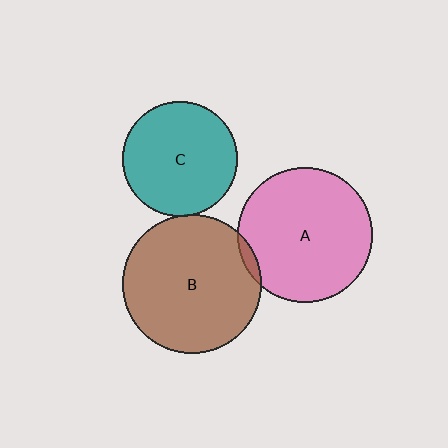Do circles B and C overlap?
Yes.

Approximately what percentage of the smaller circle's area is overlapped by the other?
Approximately 5%.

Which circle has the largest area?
Circle B (brown).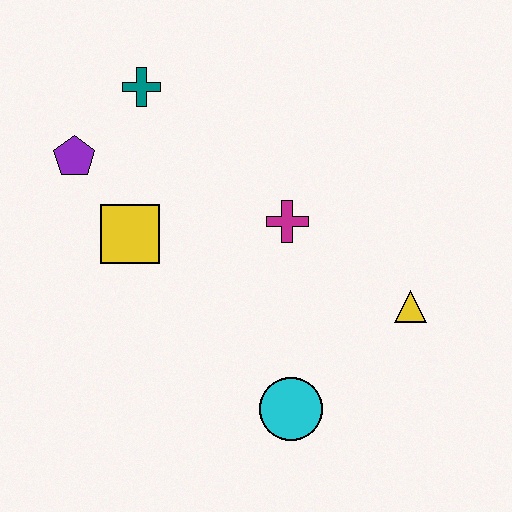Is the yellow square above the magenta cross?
No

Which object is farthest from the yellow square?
The yellow triangle is farthest from the yellow square.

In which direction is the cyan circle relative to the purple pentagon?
The cyan circle is below the purple pentagon.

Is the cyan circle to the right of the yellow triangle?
No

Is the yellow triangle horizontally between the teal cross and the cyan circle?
No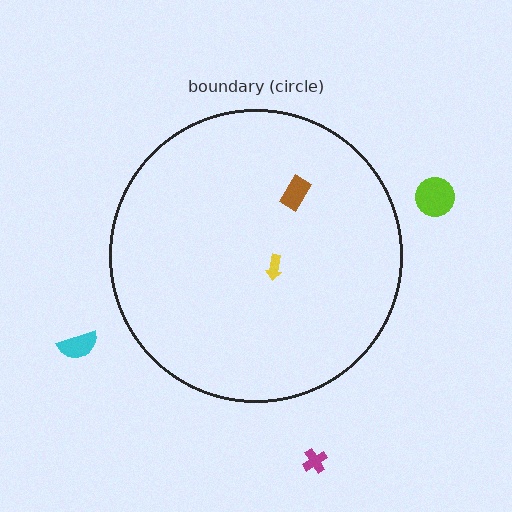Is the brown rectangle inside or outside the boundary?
Inside.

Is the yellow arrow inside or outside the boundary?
Inside.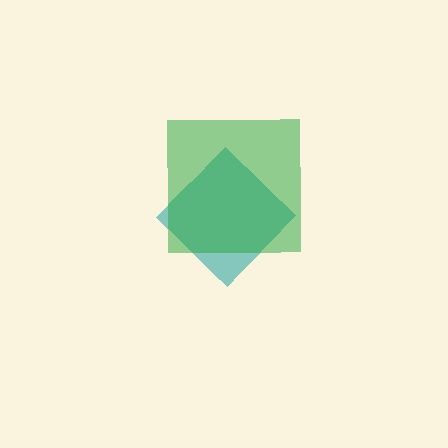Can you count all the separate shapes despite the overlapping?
Yes, there are 2 separate shapes.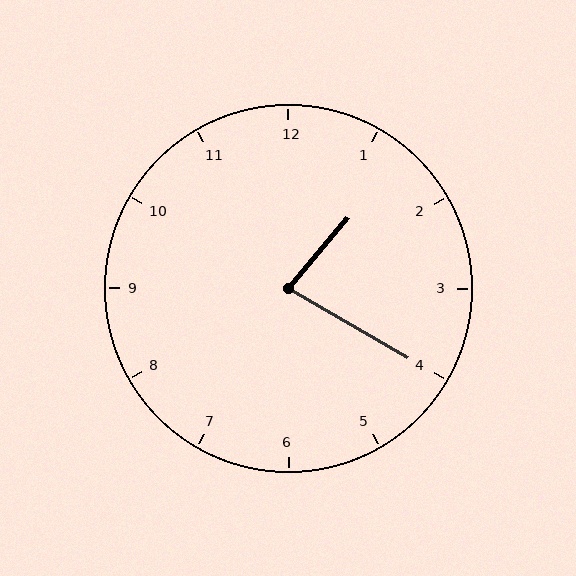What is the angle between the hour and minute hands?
Approximately 80 degrees.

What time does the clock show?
1:20.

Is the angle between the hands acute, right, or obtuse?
It is acute.